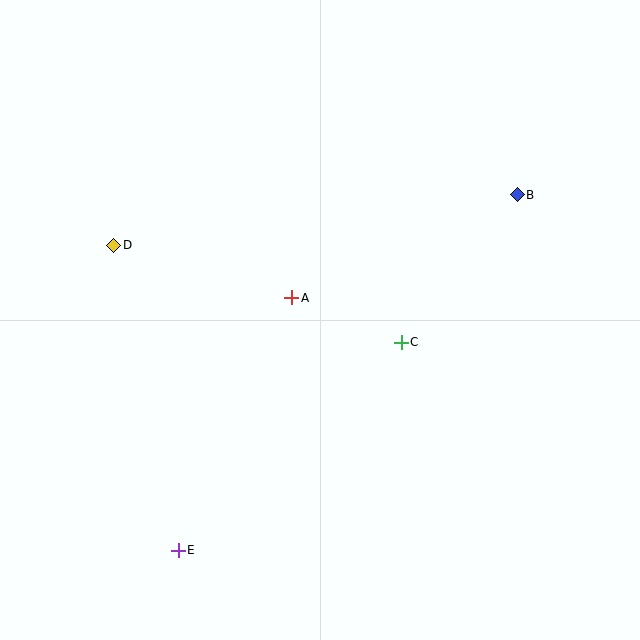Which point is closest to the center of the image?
Point A at (292, 298) is closest to the center.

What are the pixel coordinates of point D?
Point D is at (114, 245).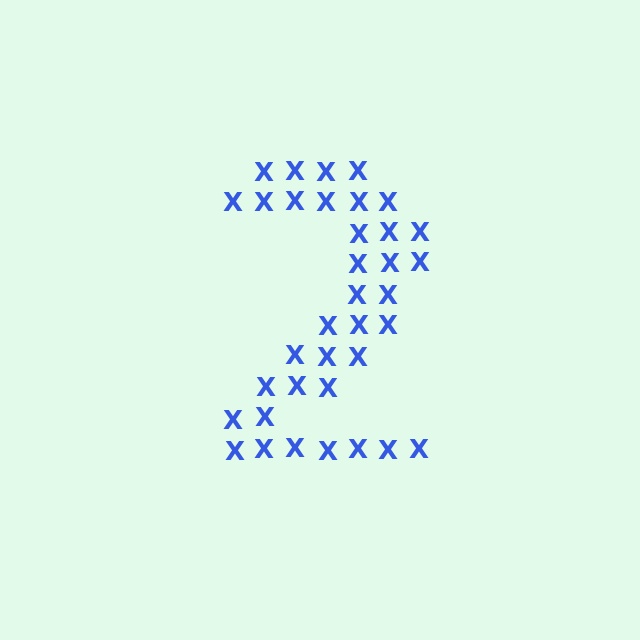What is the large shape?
The large shape is the digit 2.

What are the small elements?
The small elements are letter X's.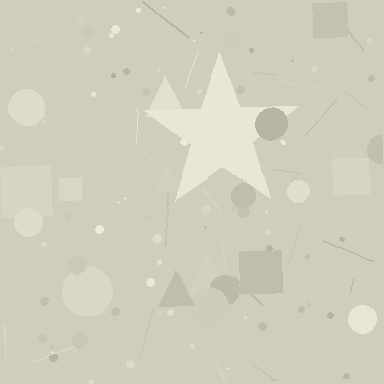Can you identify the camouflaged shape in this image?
The camouflaged shape is a star.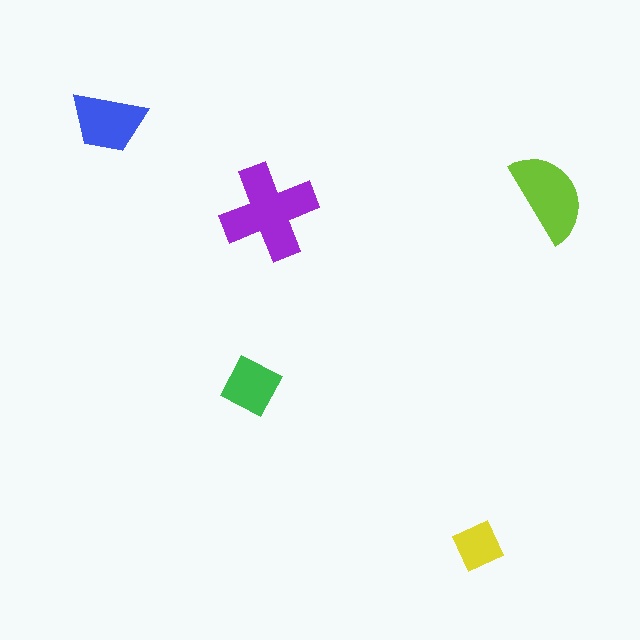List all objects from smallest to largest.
The yellow diamond, the green square, the blue trapezoid, the lime semicircle, the purple cross.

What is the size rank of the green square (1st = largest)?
4th.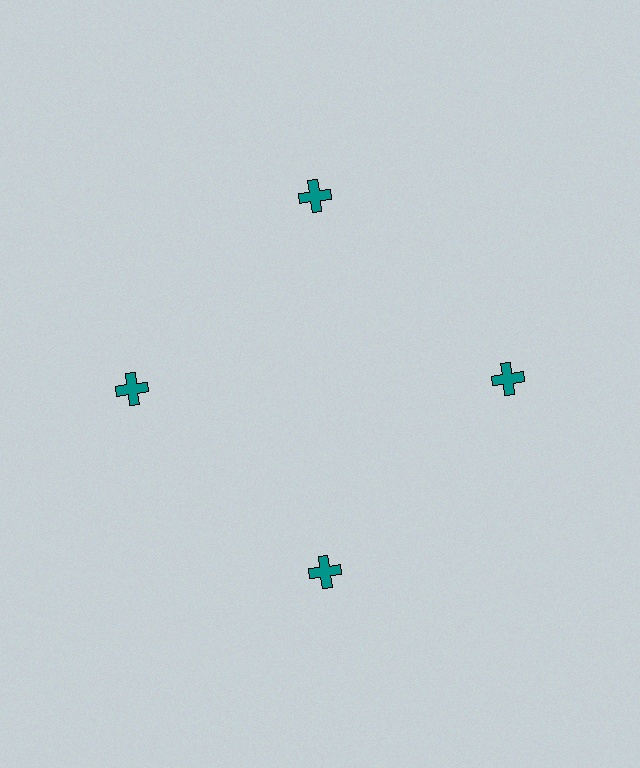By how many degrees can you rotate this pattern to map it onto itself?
The pattern maps onto itself every 90 degrees of rotation.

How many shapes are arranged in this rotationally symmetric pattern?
There are 4 shapes, arranged in 4 groups of 1.